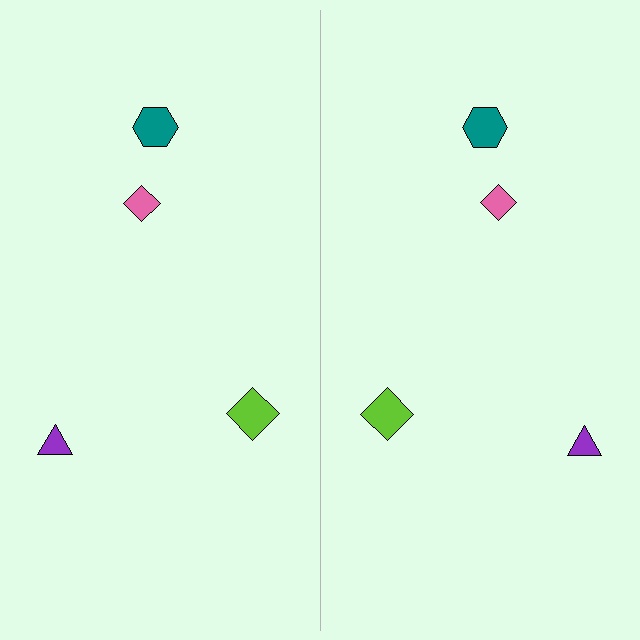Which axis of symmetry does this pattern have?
The pattern has a vertical axis of symmetry running through the center of the image.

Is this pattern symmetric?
Yes, this pattern has bilateral (reflection) symmetry.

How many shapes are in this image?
There are 8 shapes in this image.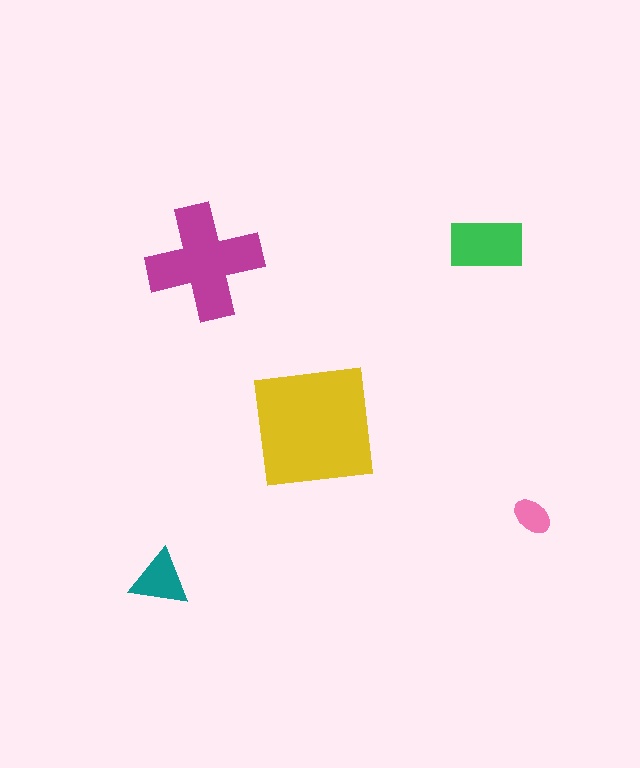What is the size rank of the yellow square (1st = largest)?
1st.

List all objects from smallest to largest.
The pink ellipse, the teal triangle, the green rectangle, the magenta cross, the yellow square.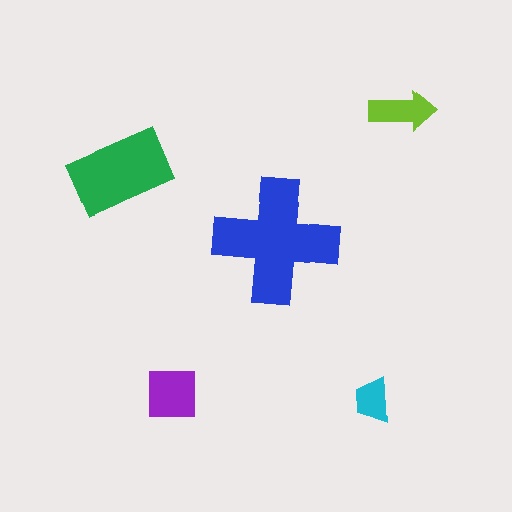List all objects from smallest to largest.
The cyan trapezoid, the lime arrow, the purple square, the green rectangle, the blue cross.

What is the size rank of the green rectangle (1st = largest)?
2nd.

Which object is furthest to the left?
The green rectangle is leftmost.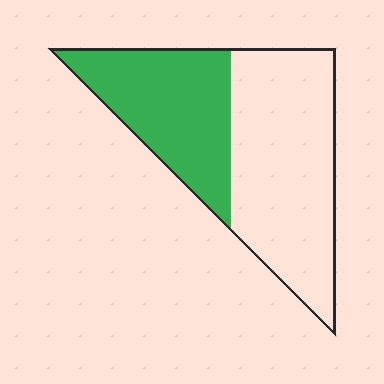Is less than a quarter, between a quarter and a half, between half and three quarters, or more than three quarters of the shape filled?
Between a quarter and a half.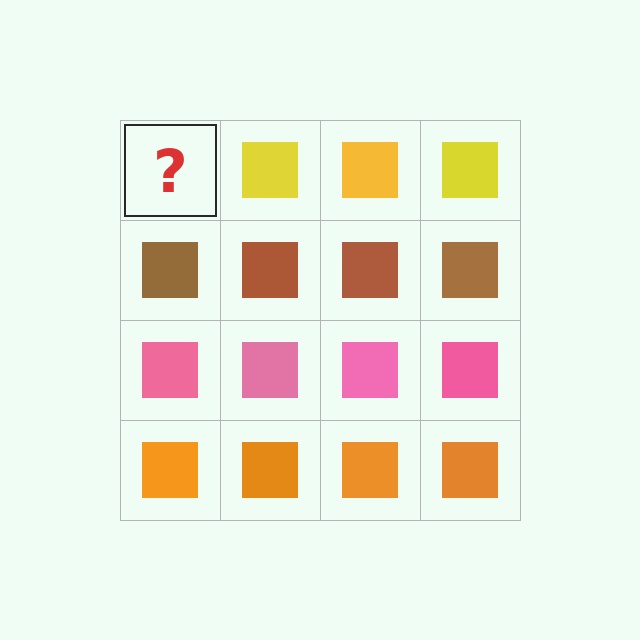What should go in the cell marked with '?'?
The missing cell should contain a yellow square.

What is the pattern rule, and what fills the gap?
The rule is that each row has a consistent color. The gap should be filled with a yellow square.